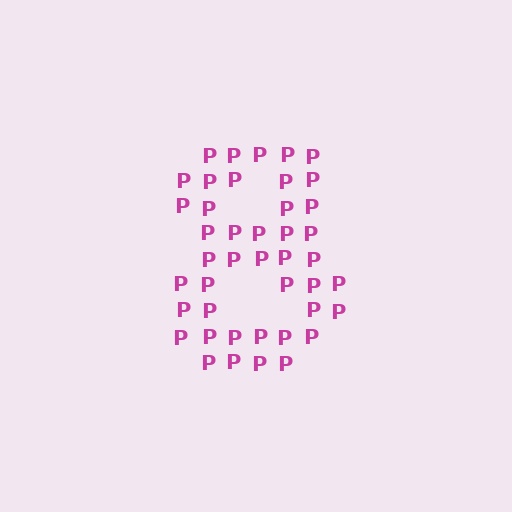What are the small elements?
The small elements are letter P's.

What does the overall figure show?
The overall figure shows the digit 8.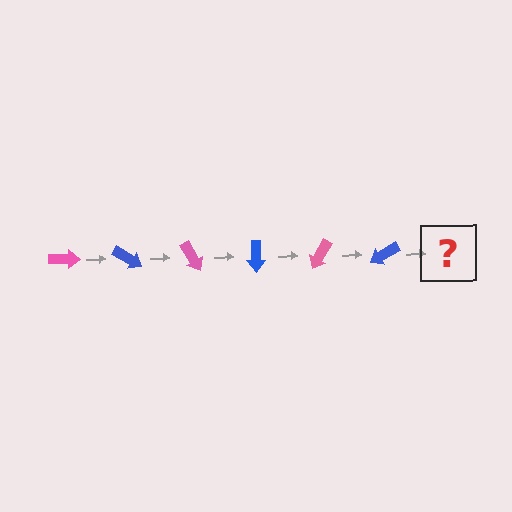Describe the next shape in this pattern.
It should be a pink arrow, rotated 180 degrees from the start.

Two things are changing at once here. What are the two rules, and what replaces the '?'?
The two rules are that it rotates 30 degrees each step and the color cycles through pink and blue. The '?' should be a pink arrow, rotated 180 degrees from the start.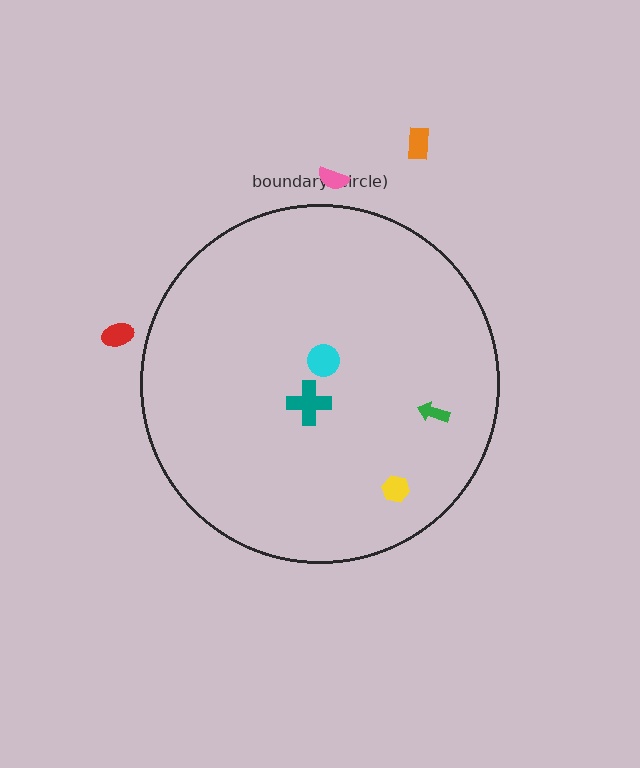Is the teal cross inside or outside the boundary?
Inside.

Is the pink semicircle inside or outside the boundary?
Outside.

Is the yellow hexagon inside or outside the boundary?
Inside.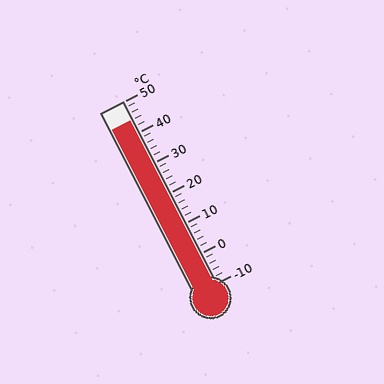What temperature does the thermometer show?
The thermometer shows approximately 44°C.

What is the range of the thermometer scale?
The thermometer scale ranges from -10°C to 50°C.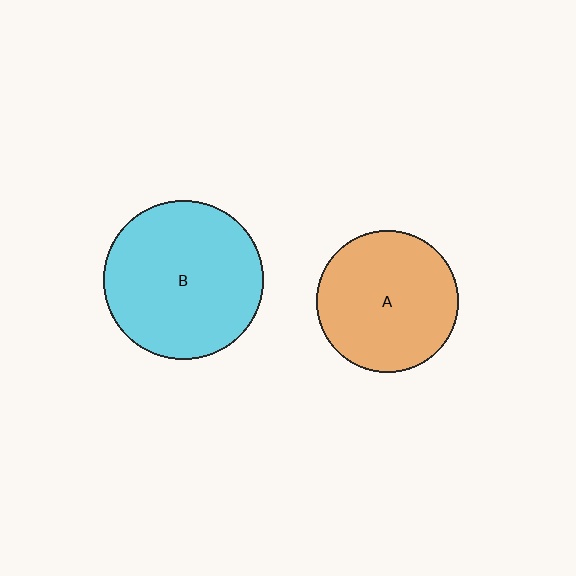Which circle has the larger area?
Circle B (cyan).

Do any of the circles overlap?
No, none of the circles overlap.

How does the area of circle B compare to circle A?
Approximately 1.3 times.